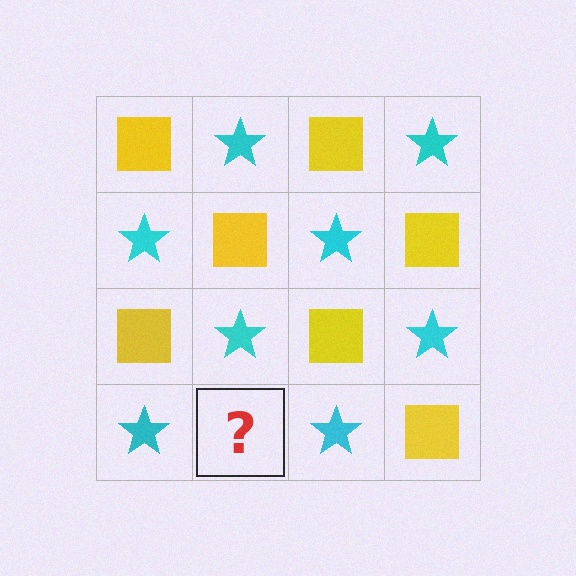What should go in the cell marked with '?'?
The missing cell should contain a yellow square.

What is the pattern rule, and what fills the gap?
The rule is that it alternates yellow square and cyan star in a checkerboard pattern. The gap should be filled with a yellow square.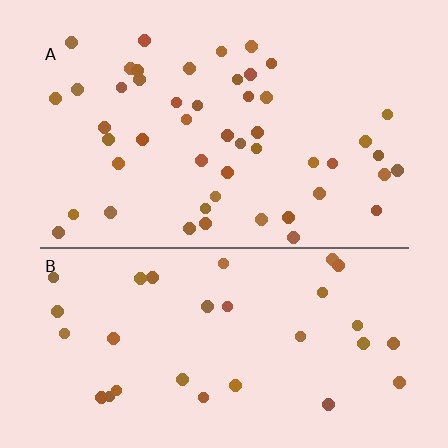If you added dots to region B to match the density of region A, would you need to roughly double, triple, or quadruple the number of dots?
Approximately double.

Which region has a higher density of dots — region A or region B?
A (the top).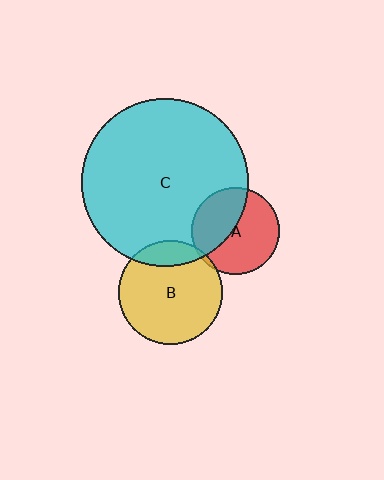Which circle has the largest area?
Circle C (cyan).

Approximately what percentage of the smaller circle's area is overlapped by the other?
Approximately 5%.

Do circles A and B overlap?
Yes.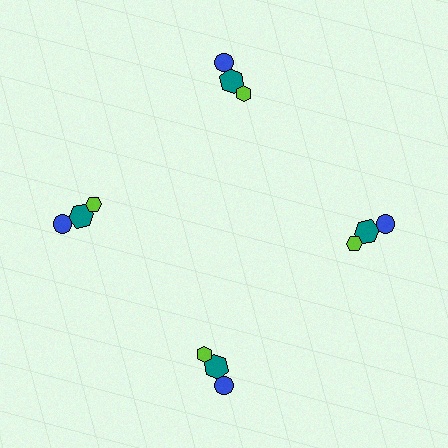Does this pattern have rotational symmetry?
Yes, this pattern has 4-fold rotational symmetry. It looks the same after rotating 90 degrees around the center.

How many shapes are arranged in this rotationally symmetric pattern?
There are 12 shapes, arranged in 4 groups of 3.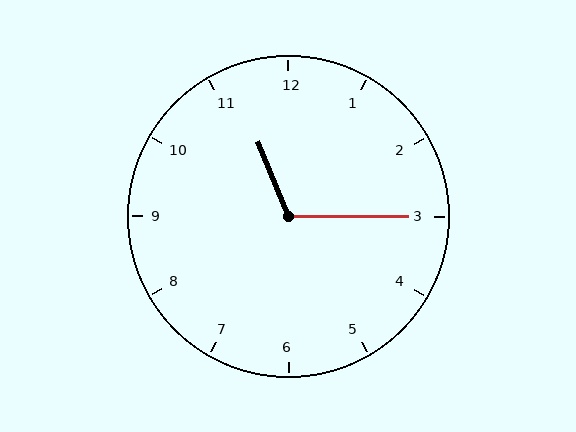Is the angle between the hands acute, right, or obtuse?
It is obtuse.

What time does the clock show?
11:15.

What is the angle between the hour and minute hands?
Approximately 112 degrees.